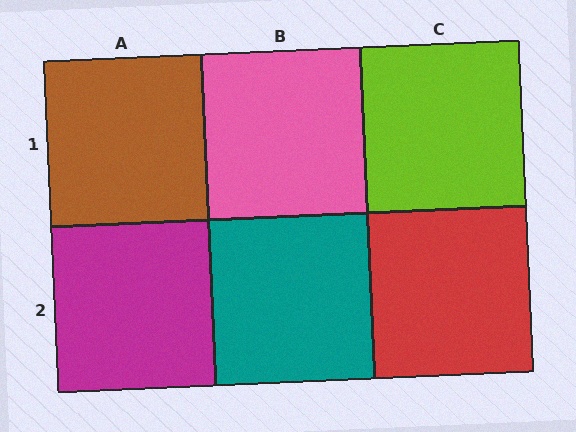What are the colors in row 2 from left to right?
Magenta, teal, red.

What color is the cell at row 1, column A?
Brown.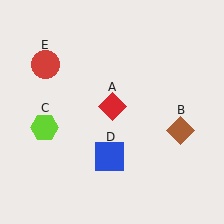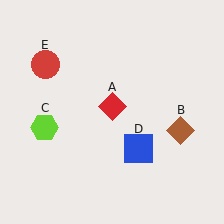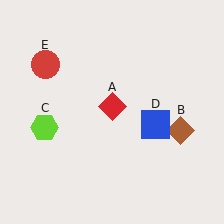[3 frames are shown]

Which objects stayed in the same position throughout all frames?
Red diamond (object A) and brown diamond (object B) and lime hexagon (object C) and red circle (object E) remained stationary.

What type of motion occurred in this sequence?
The blue square (object D) rotated counterclockwise around the center of the scene.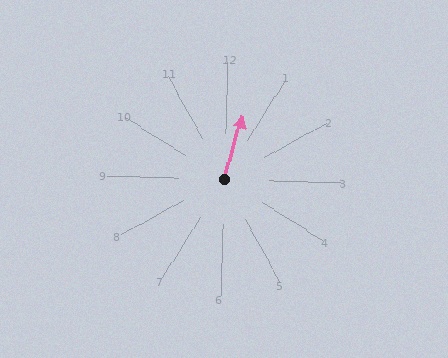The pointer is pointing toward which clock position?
Roughly 12 o'clock.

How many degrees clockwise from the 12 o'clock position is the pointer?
Approximately 15 degrees.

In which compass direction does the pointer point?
North.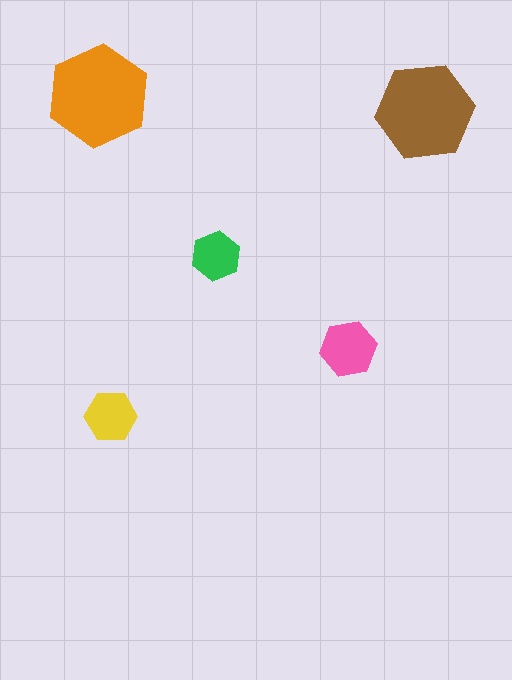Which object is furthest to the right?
The brown hexagon is rightmost.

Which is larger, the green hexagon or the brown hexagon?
The brown one.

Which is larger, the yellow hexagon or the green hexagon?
The yellow one.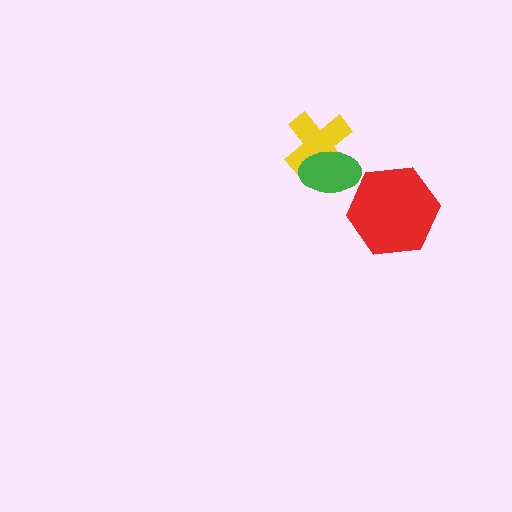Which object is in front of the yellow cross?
The green ellipse is in front of the yellow cross.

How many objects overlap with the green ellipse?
1 object overlaps with the green ellipse.